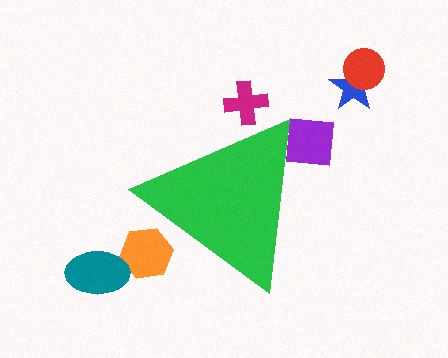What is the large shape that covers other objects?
A green triangle.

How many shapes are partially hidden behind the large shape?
3 shapes are partially hidden.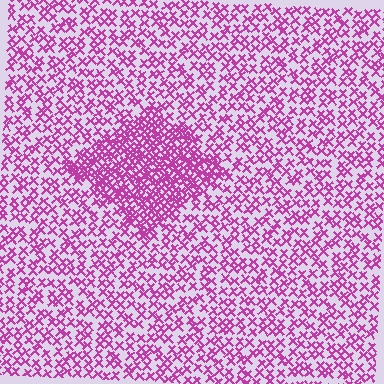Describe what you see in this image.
The image contains small magenta elements arranged at two different densities. A diamond-shaped region is visible where the elements are more densely packed than the surrounding area.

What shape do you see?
I see a diamond.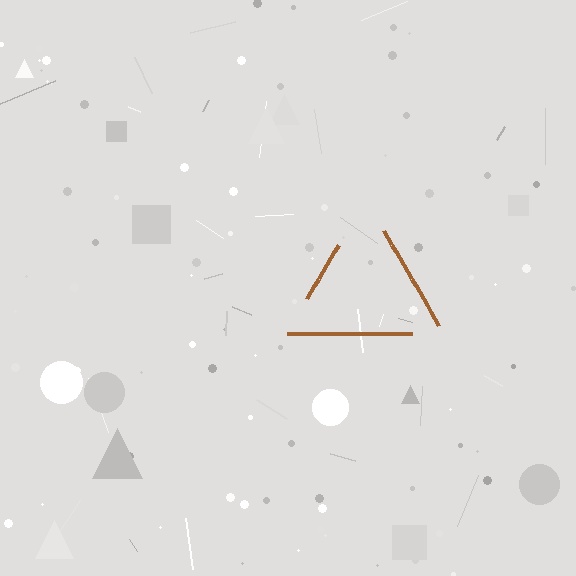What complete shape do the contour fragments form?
The contour fragments form a triangle.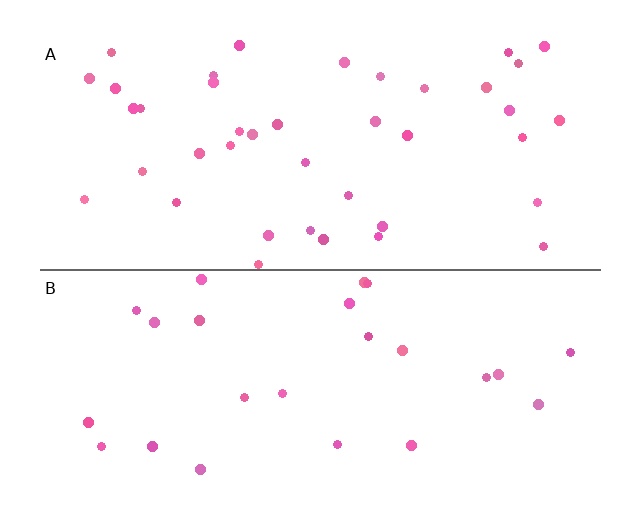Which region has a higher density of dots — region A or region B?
A (the top).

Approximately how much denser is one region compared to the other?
Approximately 1.6× — region A over region B.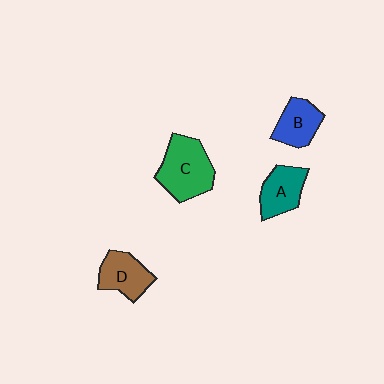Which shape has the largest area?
Shape C (green).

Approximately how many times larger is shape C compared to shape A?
Approximately 1.5 times.